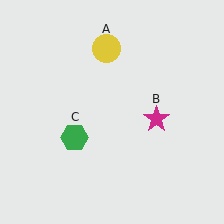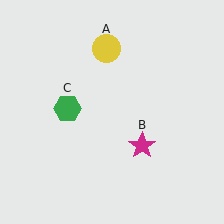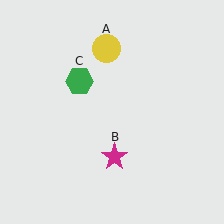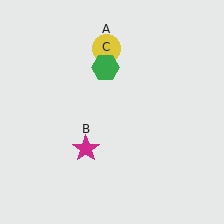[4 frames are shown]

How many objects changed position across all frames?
2 objects changed position: magenta star (object B), green hexagon (object C).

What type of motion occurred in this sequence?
The magenta star (object B), green hexagon (object C) rotated clockwise around the center of the scene.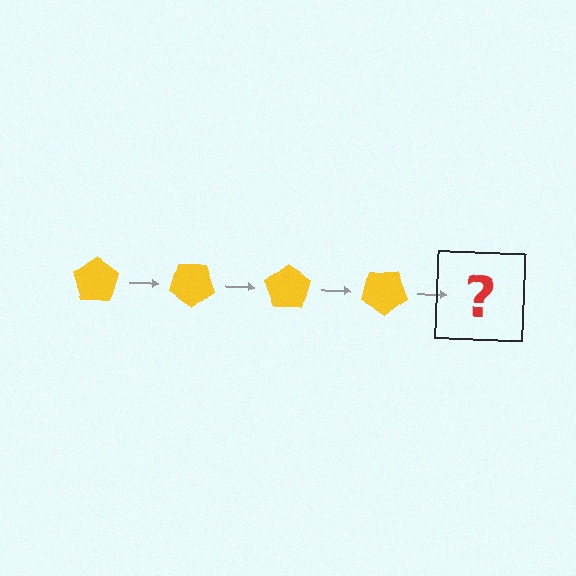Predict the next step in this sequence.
The next step is a yellow pentagon rotated 140 degrees.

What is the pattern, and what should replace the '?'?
The pattern is that the pentagon rotates 35 degrees each step. The '?' should be a yellow pentagon rotated 140 degrees.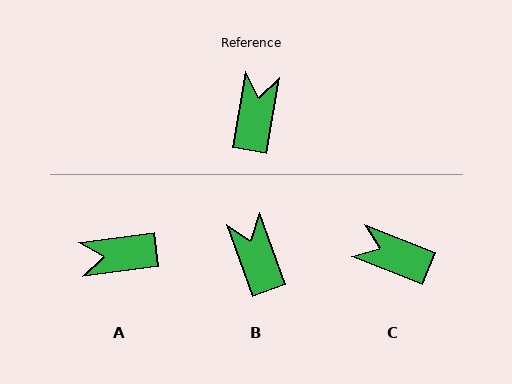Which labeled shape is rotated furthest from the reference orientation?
A, about 106 degrees away.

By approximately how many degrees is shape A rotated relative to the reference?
Approximately 106 degrees counter-clockwise.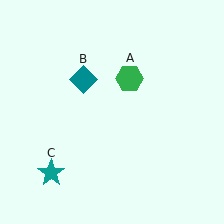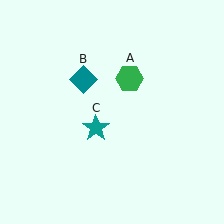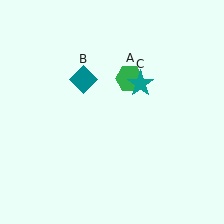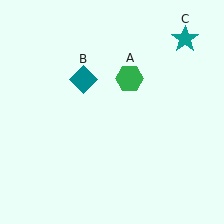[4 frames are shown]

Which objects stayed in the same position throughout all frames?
Green hexagon (object A) and teal diamond (object B) remained stationary.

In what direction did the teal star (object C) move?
The teal star (object C) moved up and to the right.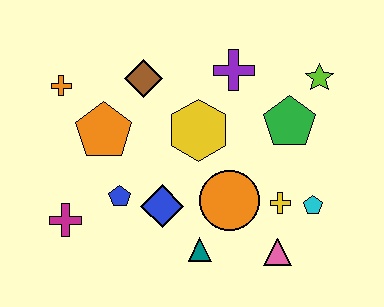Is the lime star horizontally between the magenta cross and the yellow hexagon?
No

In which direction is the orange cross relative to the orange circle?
The orange cross is to the left of the orange circle.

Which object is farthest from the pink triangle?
The orange cross is farthest from the pink triangle.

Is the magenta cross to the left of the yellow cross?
Yes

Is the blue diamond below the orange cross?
Yes